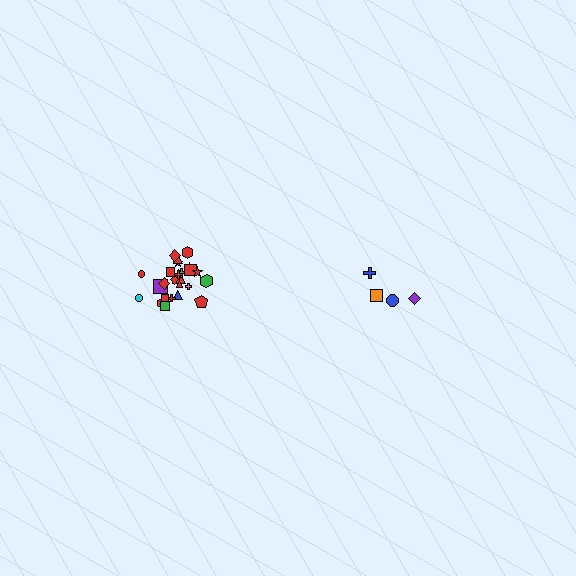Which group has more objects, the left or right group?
The left group.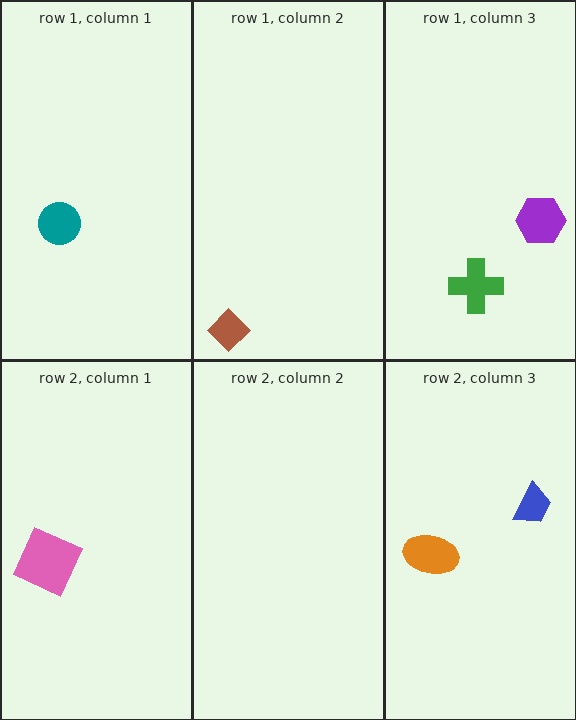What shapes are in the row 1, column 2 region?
The brown diamond.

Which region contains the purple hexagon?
The row 1, column 3 region.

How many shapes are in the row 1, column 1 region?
1.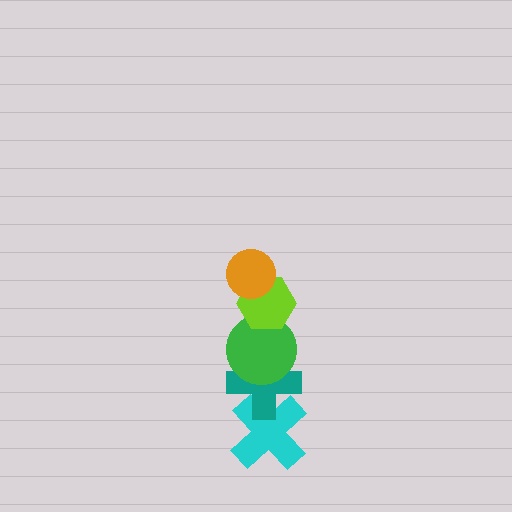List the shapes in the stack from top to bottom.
From top to bottom: the orange circle, the lime hexagon, the green circle, the teal cross, the cyan cross.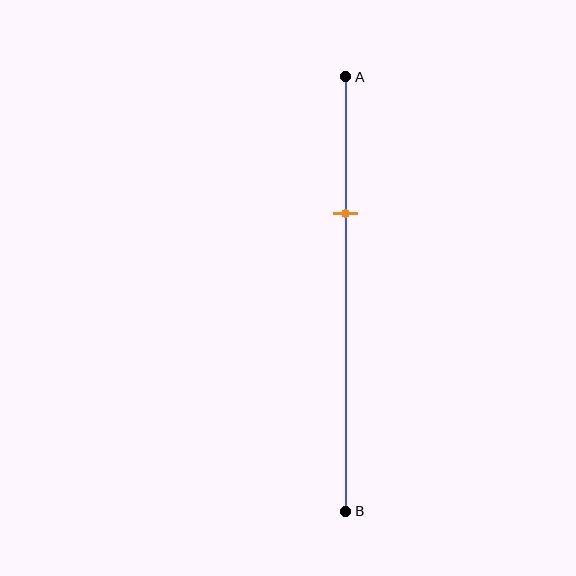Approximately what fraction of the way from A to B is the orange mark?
The orange mark is approximately 30% of the way from A to B.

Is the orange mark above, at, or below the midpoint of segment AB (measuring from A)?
The orange mark is above the midpoint of segment AB.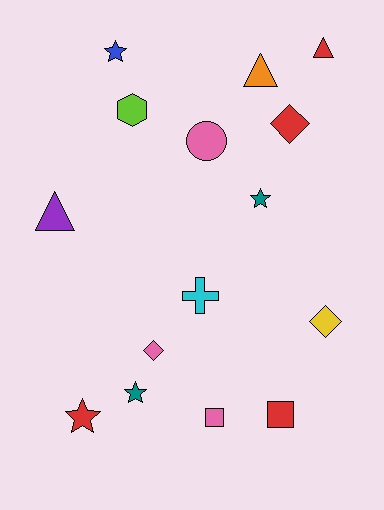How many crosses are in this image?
There is 1 cross.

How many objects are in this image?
There are 15 objects.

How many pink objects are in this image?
There are 3 pink objects.